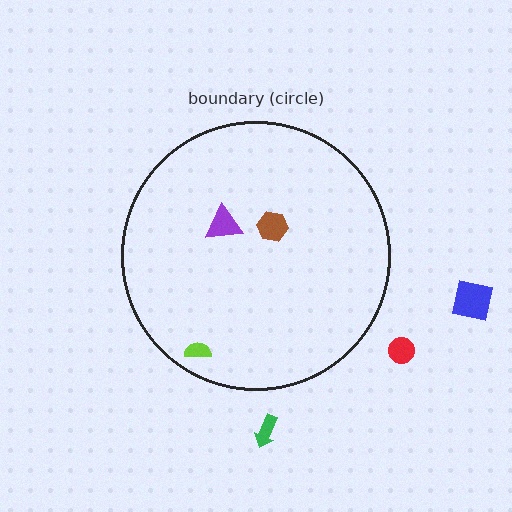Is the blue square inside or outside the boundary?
Outside.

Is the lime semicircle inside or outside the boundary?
Inside.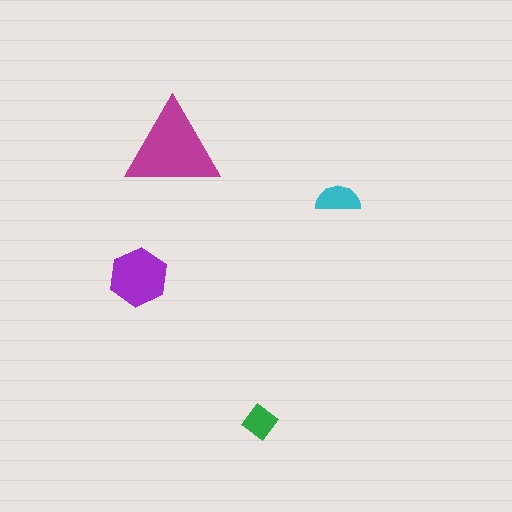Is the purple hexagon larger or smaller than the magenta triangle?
Smaller.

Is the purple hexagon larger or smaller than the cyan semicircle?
Larger.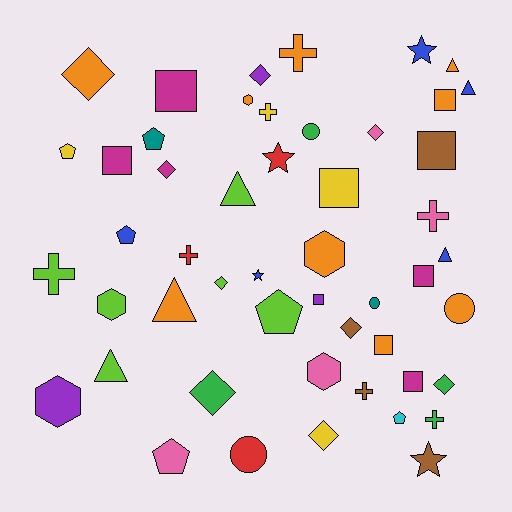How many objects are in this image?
There are 50 objects.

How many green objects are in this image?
There are 4 green objects.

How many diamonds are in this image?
There are 9 diamonds.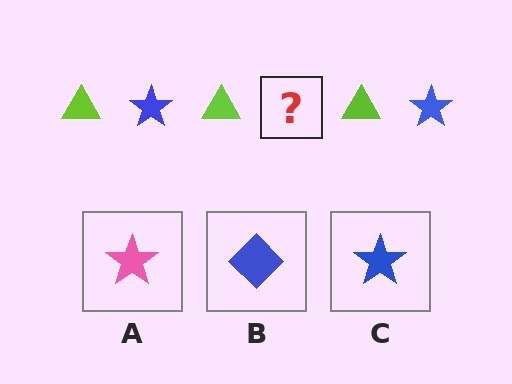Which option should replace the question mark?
Option C.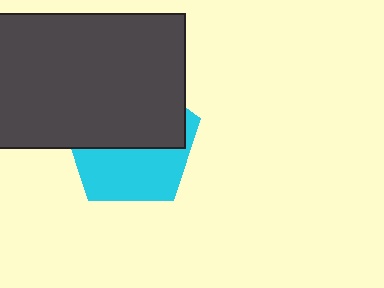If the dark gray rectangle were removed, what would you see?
You would see the complete cyan pentagon.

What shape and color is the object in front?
The object in front is a dark gray rectangle.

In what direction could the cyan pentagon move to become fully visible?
The cyan pentagon could move down. That would shift it out from behind the dark gray rectangle entirely.